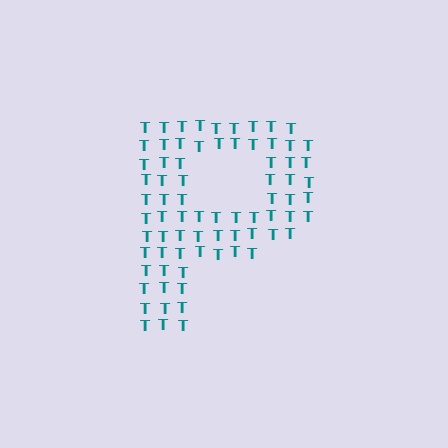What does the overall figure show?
The overall figure shows the letter P.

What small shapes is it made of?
It is made of small letter T's.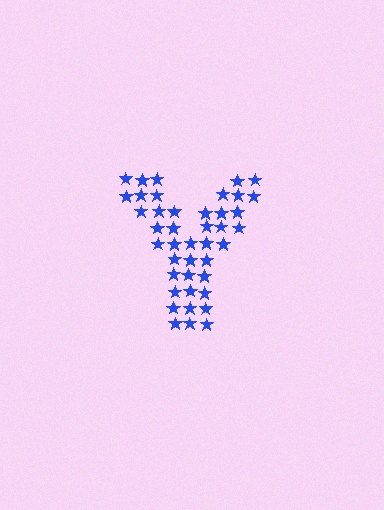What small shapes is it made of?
It is made of small stars.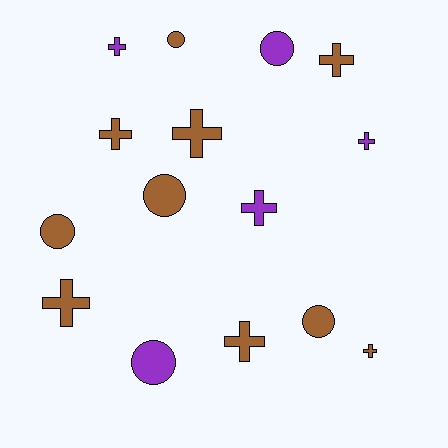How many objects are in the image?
There are 15 objects.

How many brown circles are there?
There are 4 brown circles.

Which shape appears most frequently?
Cross, with 9 objects.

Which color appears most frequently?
Brown, with 10 objects.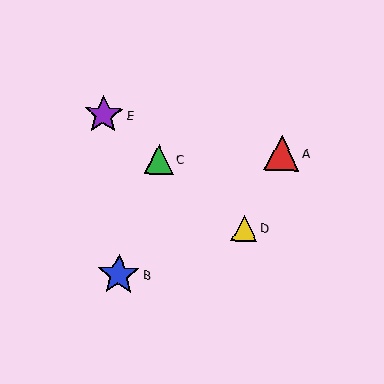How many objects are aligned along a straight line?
3 objects (C, D, E) are aligned along a straight line.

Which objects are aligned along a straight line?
Objects C, D, E are aligned along a straight line.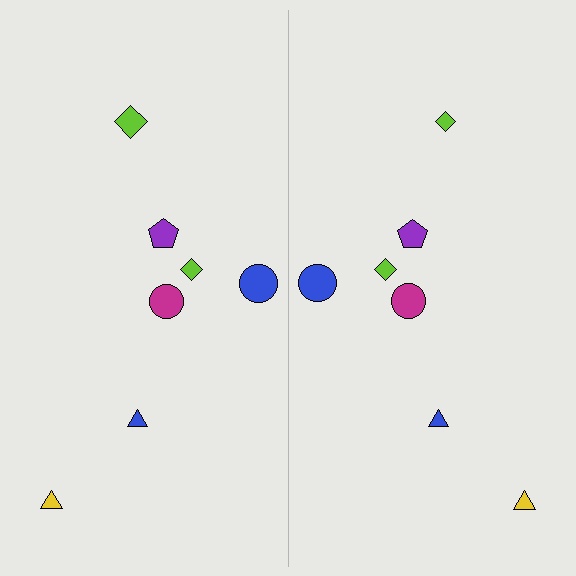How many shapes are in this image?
There are 14 shapes in this image.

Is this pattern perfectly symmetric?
No, the pattern is not perfectly symmetric. The lime diamond on the right side has a different size than its mirror counterpart.